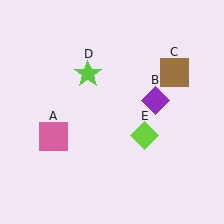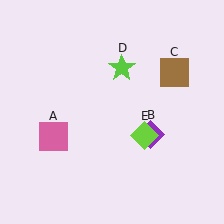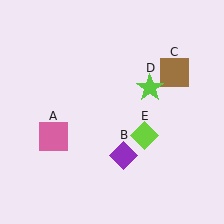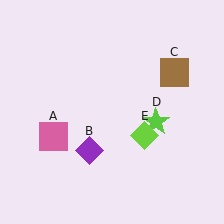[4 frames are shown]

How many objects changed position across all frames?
2 objects changed position: purple diamond (object B), lime star (object D).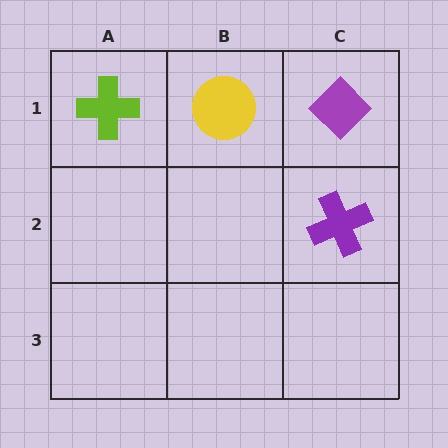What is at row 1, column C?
A purple diamond.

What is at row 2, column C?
A purple cross.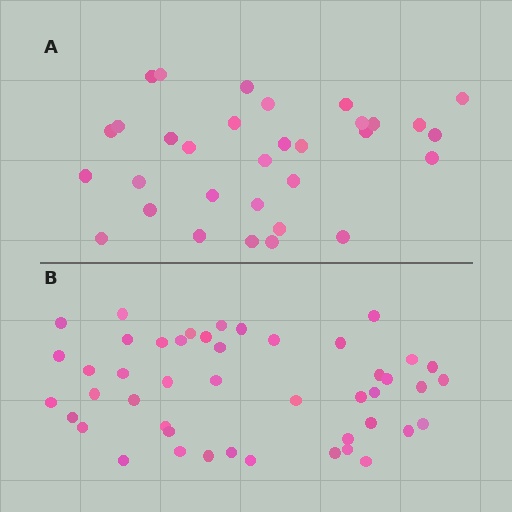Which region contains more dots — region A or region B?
Region B (the bottom region) has more dots.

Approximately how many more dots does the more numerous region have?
Region B has approximately 15 more dots than region A.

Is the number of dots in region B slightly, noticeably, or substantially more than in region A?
Region B has noticeably more, but not dramatically so. The ratio is roughly 1.4 to 1.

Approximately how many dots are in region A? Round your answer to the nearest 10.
About 30 dots. (The exact count is 32, which rounds to 30.)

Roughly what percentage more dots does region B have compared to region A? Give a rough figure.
About 45% more.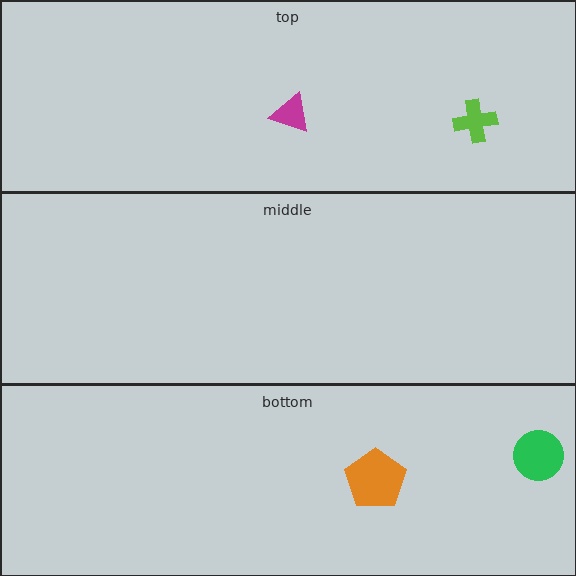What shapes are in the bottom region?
The green circle, the orange pentagon.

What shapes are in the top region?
The lime cross, the magenta triangle.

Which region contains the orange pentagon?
The bottom region.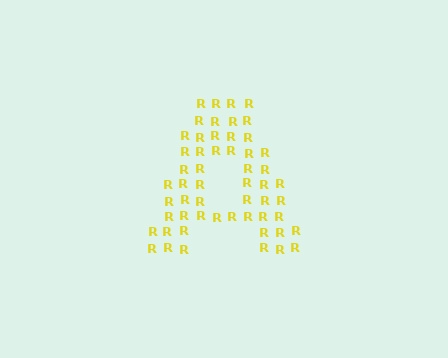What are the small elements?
The small elements are letter R's.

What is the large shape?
The large shape is the letter A.